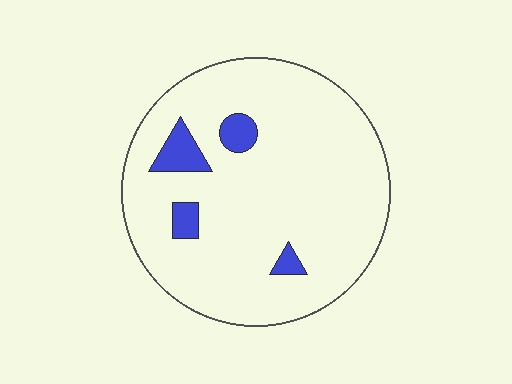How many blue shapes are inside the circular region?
4.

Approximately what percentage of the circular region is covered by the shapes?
Approximately 10%.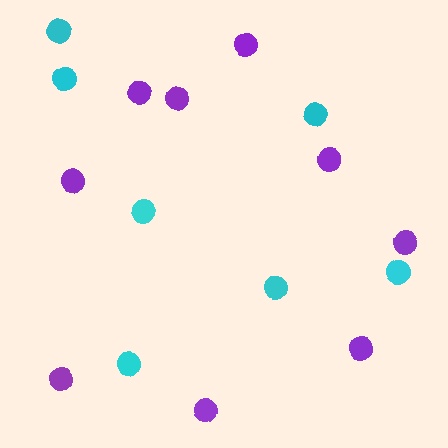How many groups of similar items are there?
There are 2 groups: one group of purple circles (9) and one group of cyan circles (7).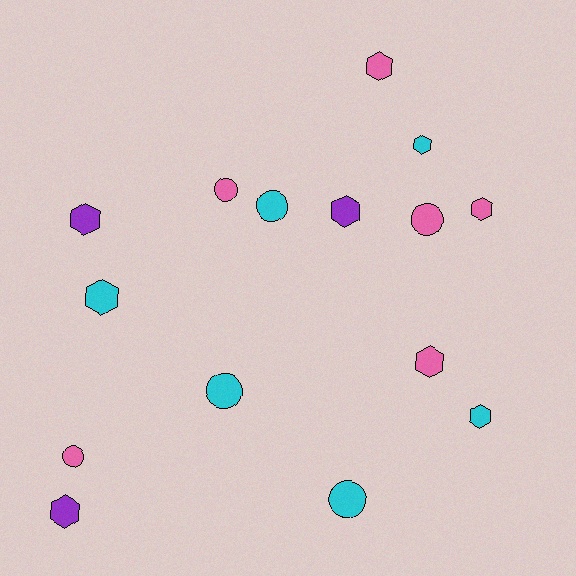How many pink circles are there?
There are 3 pink circles.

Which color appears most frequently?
Cyan, with 6 objects.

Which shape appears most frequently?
Hexagon, with 9 objects.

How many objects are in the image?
There are 15 objects.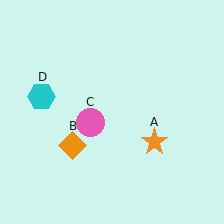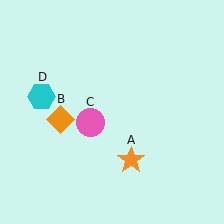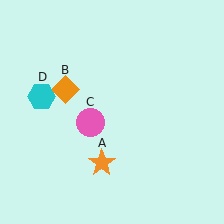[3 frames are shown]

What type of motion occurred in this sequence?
The orange star (object A), orange diamond (object B) rotated clockwise around the center of the scene.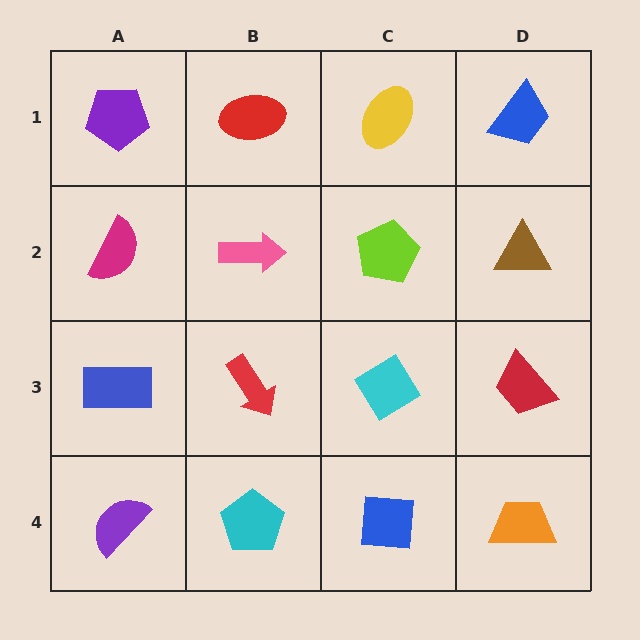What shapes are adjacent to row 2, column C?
A yellow ellipse (row 1, column C), a cyan diamond (row 3, column C), a pink arrow (row 2, column B), a brown triangle (row 2, column D).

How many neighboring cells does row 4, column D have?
2.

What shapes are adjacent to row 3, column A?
A magenta semicircle (row 2, column A), a purple semicircle (row 4, column A), a red arrow (row 3, column B).